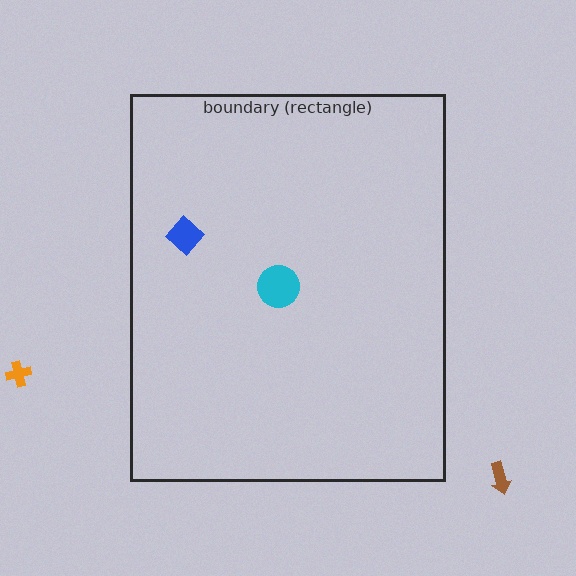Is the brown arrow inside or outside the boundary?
Outside.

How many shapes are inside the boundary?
2 inside, 2 outside.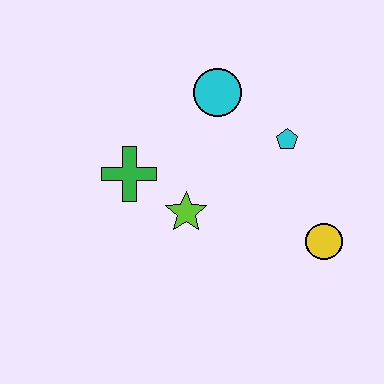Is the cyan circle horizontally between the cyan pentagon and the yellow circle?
No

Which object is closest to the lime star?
The green cross is closest to the lime star.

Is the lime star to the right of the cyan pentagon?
No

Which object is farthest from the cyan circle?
The yellow circle is farthest from the cyan circle.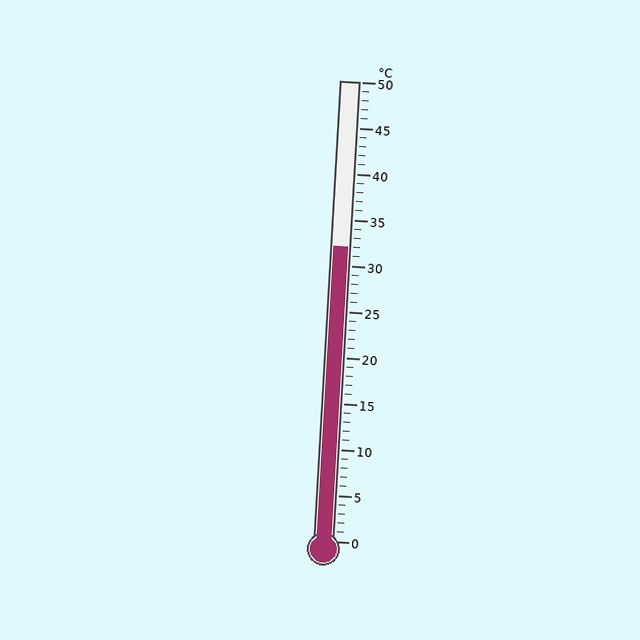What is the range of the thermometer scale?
The thermometer scale ranges from 0°C to 50°C.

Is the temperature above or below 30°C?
The temperature is above 30°C.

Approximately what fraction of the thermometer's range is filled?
The thermometer is filled to approximately 65% of its range.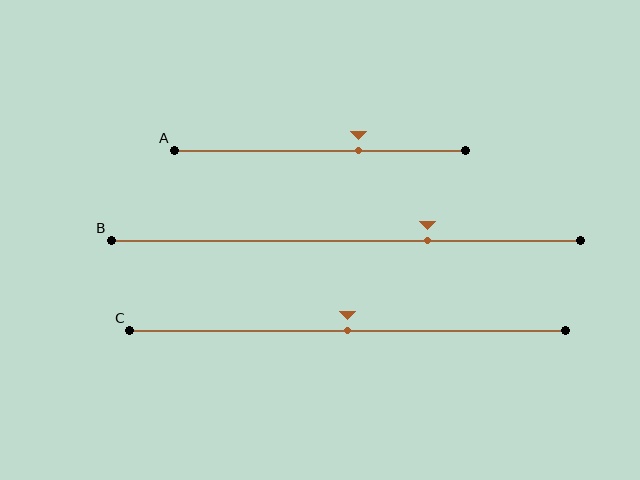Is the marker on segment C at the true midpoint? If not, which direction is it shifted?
Yes, the marker on segment C is at the true midpoint.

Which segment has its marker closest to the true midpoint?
Segment C has its marker closest to the true midpoint.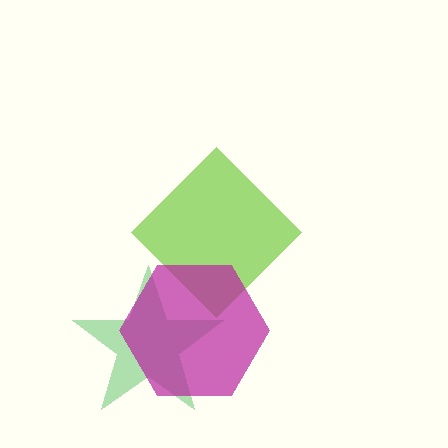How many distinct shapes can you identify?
There are 3 distinct shapes: a lime diamond, a green star, a magenta hexagon.